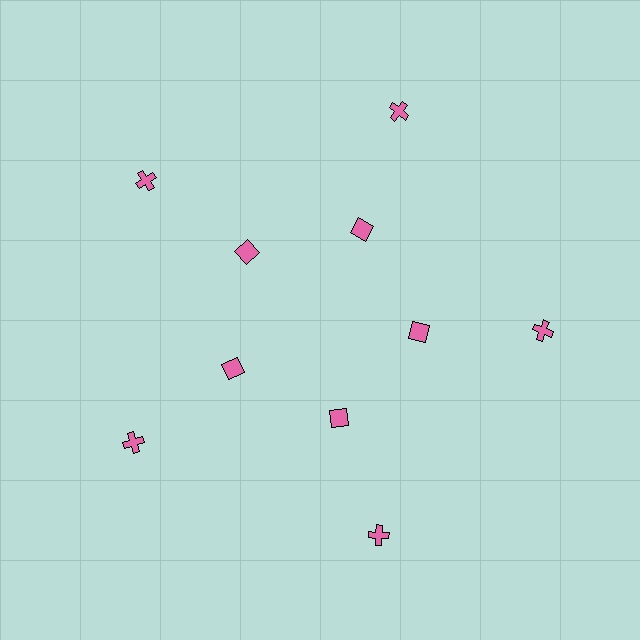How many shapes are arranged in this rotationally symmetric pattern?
There are 10 shapes, arranged in 5 groups of 2.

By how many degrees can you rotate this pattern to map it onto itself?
The pattern maps onto itself every 72 degrees of rotation.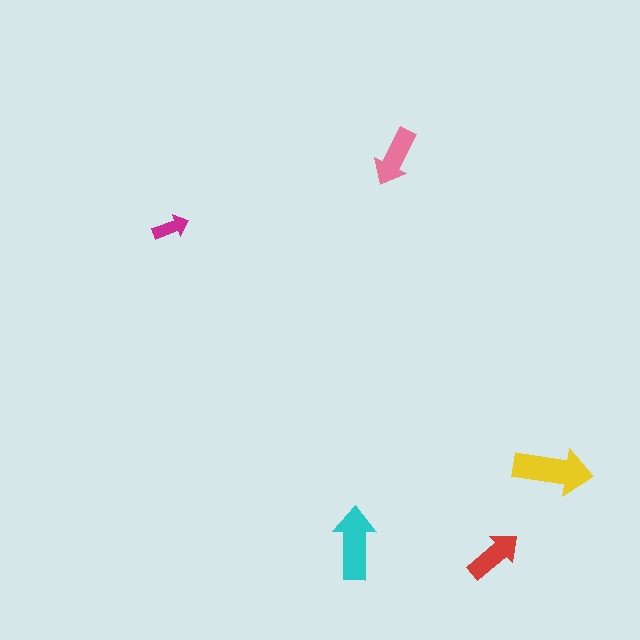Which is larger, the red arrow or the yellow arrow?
The yellow one.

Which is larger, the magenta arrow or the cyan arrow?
The cyan one.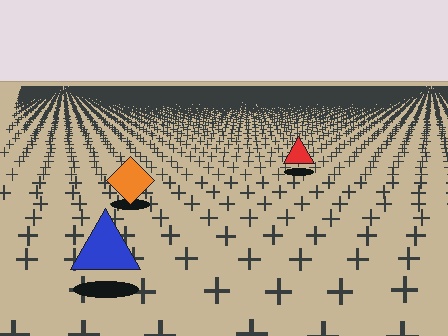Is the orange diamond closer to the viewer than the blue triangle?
No. The blue triangle is closer — you can tell from the texture gradient: the ground texture is coarser near it.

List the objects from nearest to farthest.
From nearest to farthest: the blue triangle, the orange diamond, the red triangle.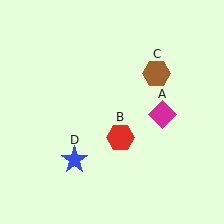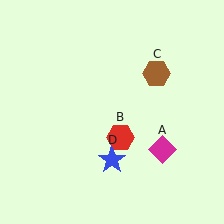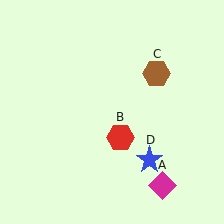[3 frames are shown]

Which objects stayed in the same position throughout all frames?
Red hexagon (object B) and brown hexagon (object C) remained stationary.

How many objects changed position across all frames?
2 objects changed position: magenta diamond (object A), blue star (object D).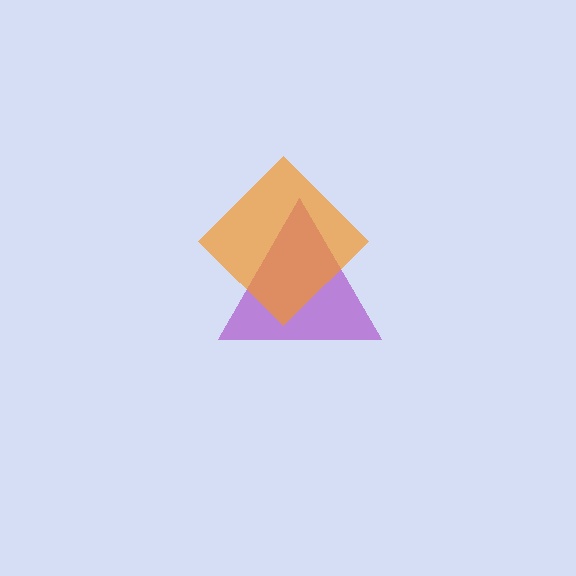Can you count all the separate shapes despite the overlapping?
Yes, there are 2 separate shapes.